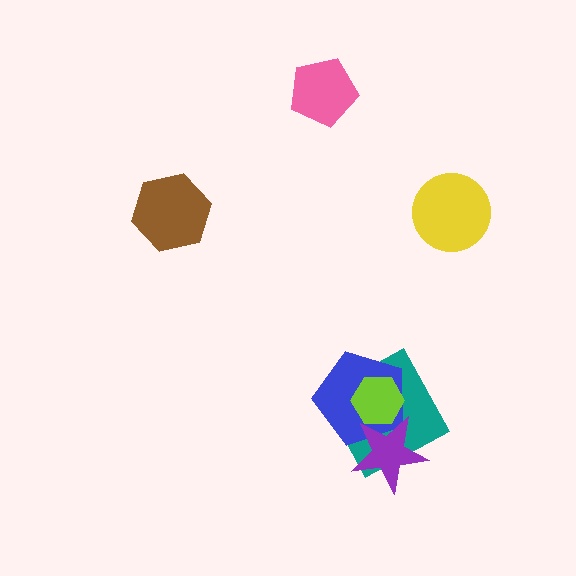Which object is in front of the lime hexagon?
The purple star is in front of the lime hexagon.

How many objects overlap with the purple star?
3 objects overlap with the purple star.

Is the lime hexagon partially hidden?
Yes, it is partially covered by another shape.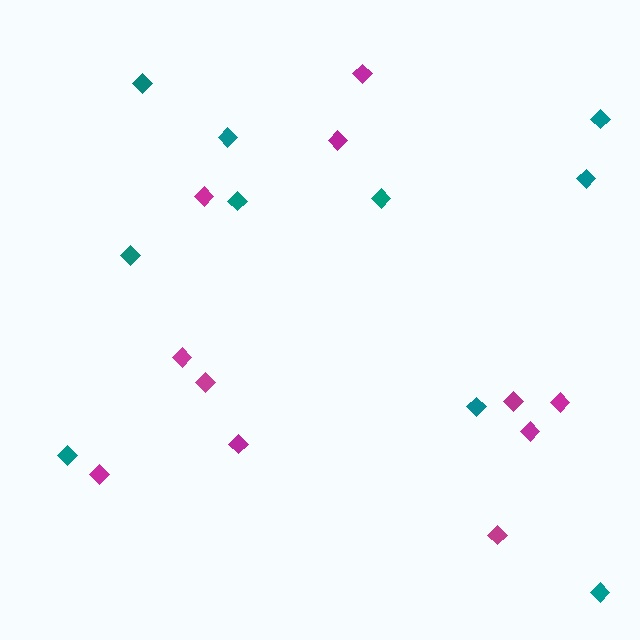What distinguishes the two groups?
There are 2 groups: one group of magenta diamonds (11) and one group of teal diamonds (10).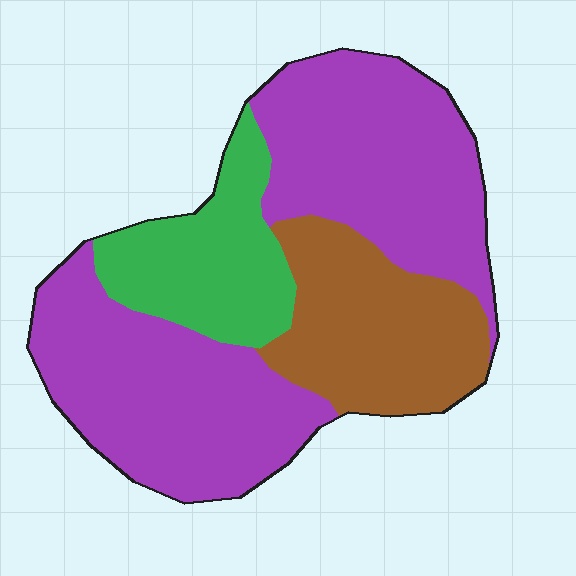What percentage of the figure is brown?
Brown covers 23% of the figure.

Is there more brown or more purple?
Purple.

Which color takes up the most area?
Purple, at roughly 60%.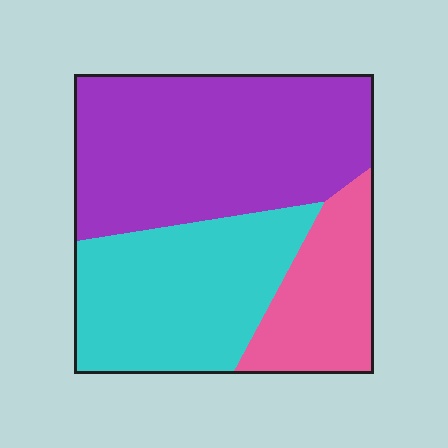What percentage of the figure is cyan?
Cyan takes up about one third (1/3) of the figure.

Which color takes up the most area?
Purple, at roughly 45%.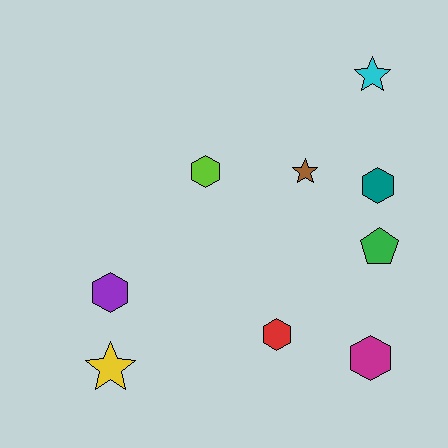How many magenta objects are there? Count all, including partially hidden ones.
There is 1 magenta object.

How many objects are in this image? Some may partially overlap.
There are 9 objects.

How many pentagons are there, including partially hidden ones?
There is 1 pentagon.